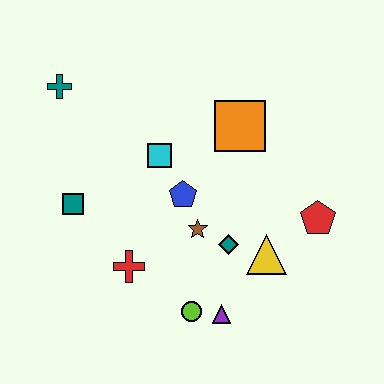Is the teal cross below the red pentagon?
No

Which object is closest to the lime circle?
The purple triangle is closest to the lime circle.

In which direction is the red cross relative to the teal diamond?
The red cross is to the left of the teal diamond.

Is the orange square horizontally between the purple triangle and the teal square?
No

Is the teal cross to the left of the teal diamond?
Yes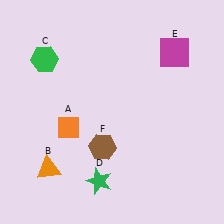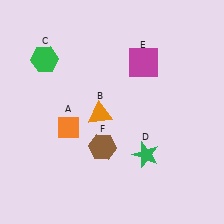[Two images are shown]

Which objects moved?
The objects that moved are: the orange triangle (B), the green star (D), the magenta square (E).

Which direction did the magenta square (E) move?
The magenta square (E) moved left.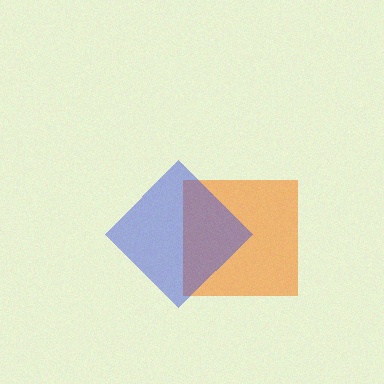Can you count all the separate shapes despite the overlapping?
Yes, there are 2 separate shapes.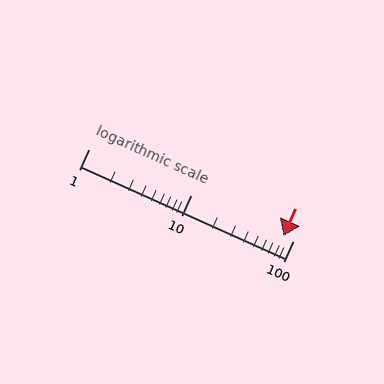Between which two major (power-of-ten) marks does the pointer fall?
The pointer is between 10 and 100.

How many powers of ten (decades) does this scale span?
The scale spans 2 decades, from 1 to 100.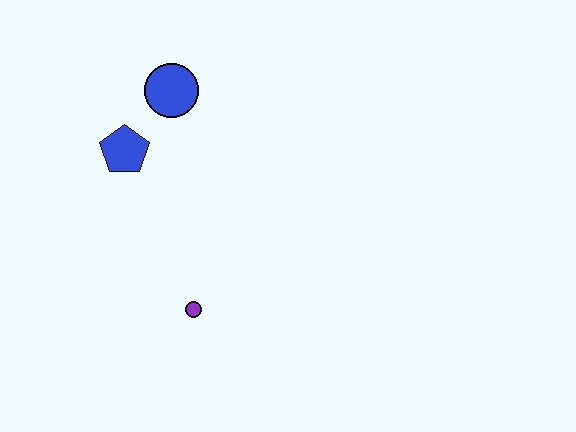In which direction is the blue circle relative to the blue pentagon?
The blue circle is above the blue pentagon.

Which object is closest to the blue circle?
The blue pentagon is closest to the blue circle.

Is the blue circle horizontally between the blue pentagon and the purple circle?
Yes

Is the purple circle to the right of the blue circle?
Yes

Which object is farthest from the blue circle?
The purple circle is farthest from the blue circle.